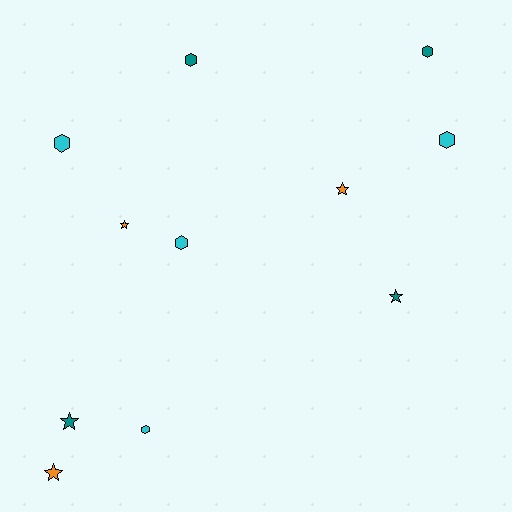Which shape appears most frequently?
Hexagon, with 6 objects.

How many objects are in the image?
There are 11 objects.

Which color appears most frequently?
Cyan, with 4 objects.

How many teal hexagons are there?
There are 2 teal hexagons.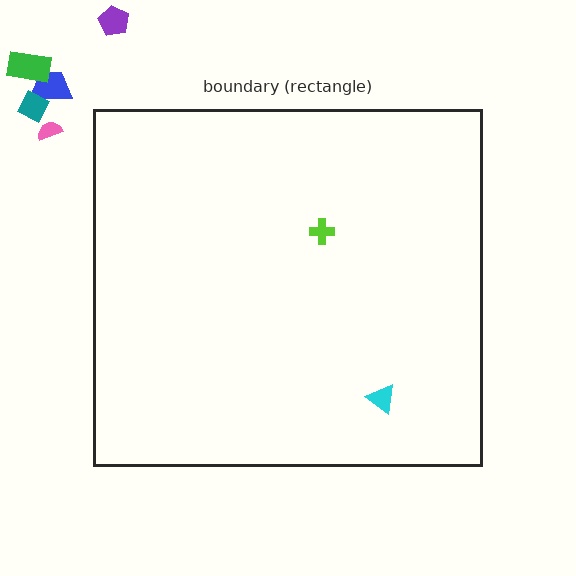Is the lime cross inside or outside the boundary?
Inside.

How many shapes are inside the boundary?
2 inside, 5 outside.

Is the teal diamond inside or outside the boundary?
Outside.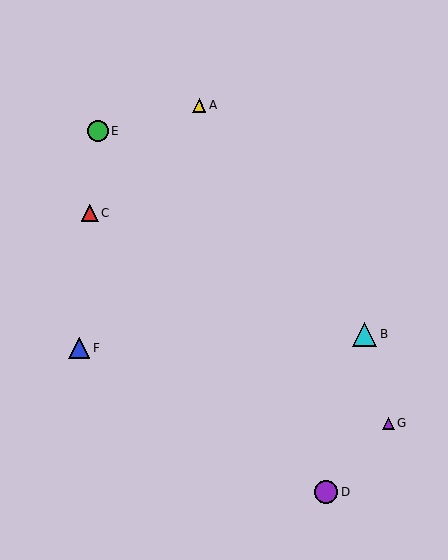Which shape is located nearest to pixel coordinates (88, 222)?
The red triangle (labeled C) at (90, 213) is nearest to that location.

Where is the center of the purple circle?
The center of the purple circle is at (326, 492).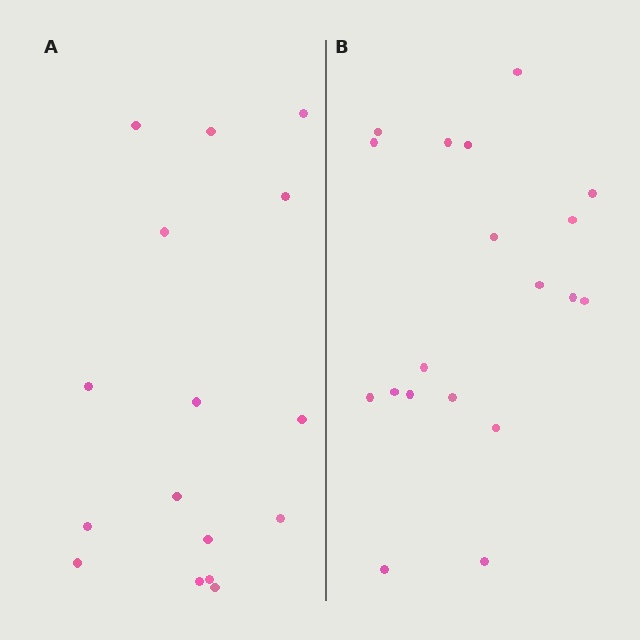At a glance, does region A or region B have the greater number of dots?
Region B (the right region) has more dots.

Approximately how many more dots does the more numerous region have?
Region B has just a few more — roughly 2 or 3 more dots than region A.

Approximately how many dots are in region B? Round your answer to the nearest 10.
About 20 dots. (The exact count is 19, which rounds to 20.)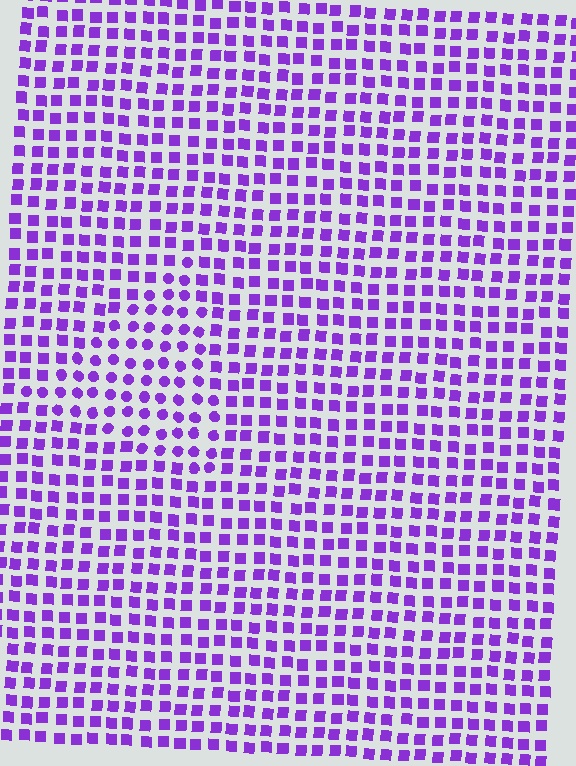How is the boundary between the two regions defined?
The boundary is defined by a change in element shape: circles inside vs. squares outside. All elements share the same color and spacing.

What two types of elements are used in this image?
The image uses circles inside the triangle region and squares outside it.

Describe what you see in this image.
The image is filled with small purple elements arranged in a uniform grid. A triangle-shaped region contains circles, while the surrounding area contains squares. The boundary is defined purely by the change in element shape.